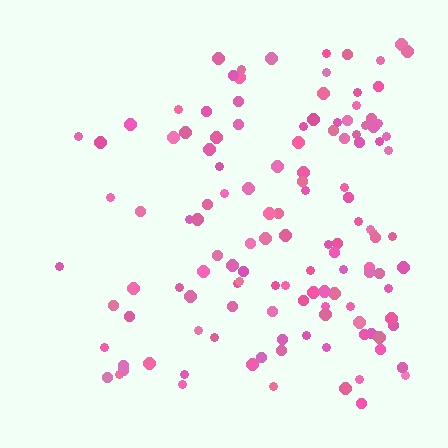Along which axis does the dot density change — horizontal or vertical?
Horizontal.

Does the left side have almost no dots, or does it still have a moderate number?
Still a moderate number, just noticeably fewer than the right.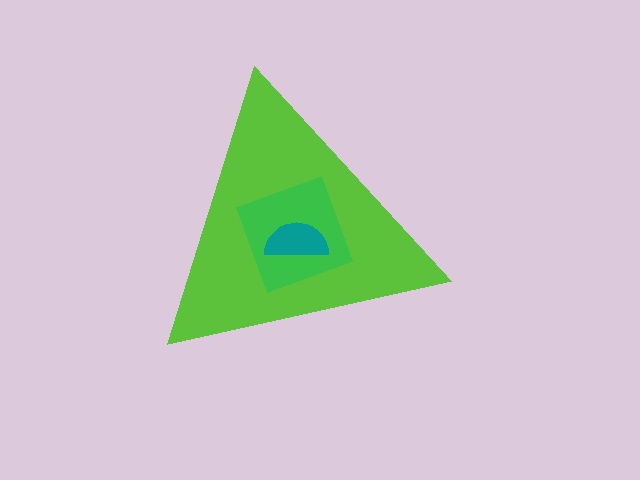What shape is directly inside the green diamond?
The teal semicircle.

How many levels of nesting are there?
3.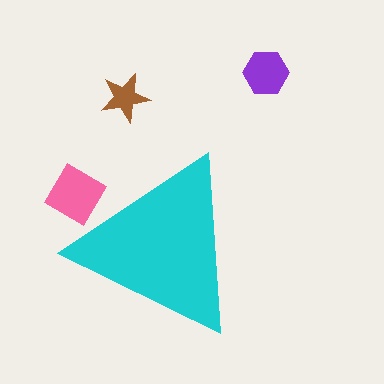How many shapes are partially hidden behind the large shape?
1 shape is partially hidden.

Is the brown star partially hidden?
No, the brown star is fully visible.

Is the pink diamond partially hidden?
Yes, the pink diamond is partially hidden behind the cyan triangle.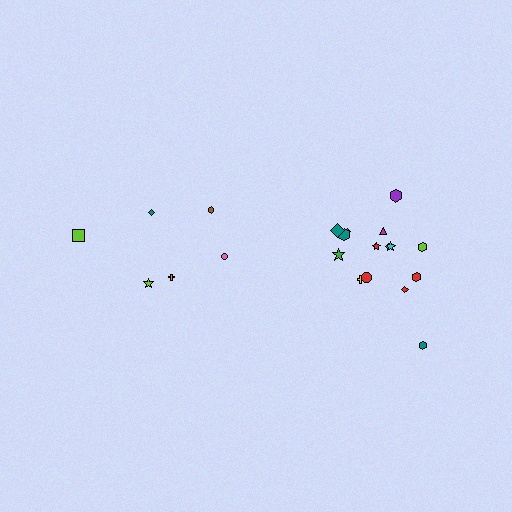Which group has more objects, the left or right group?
The right group.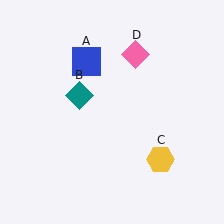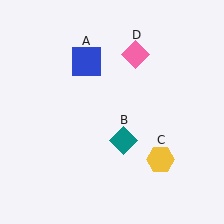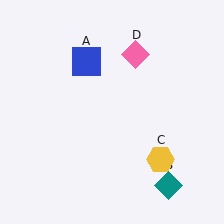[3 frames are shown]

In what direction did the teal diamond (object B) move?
The teal diamond (object B) moved down and to the right.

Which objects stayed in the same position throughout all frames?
Blue square (object A) and yellow hexagon (object C) and pink diamond (object D) remained stationary.